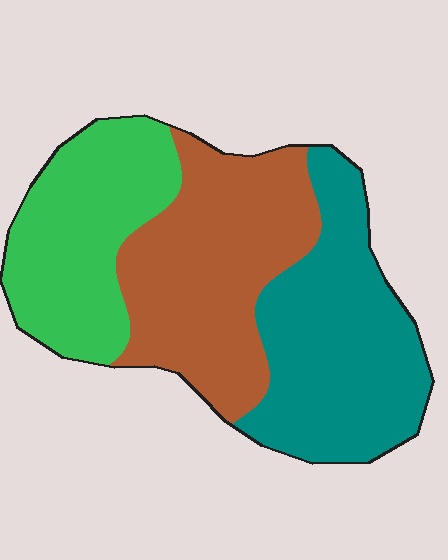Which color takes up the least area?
Green, at roughly 30%.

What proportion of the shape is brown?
Brown covers roughly 35% of the shape.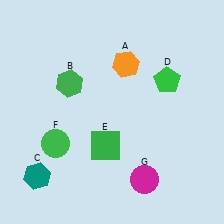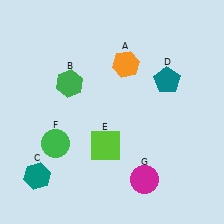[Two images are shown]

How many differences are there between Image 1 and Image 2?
There are 2 differences between the two images.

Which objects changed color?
D changed from green to teal. E changed from green to lime.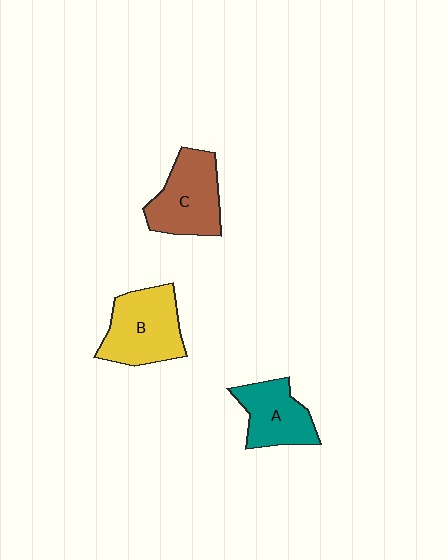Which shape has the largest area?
Shape B (yellow).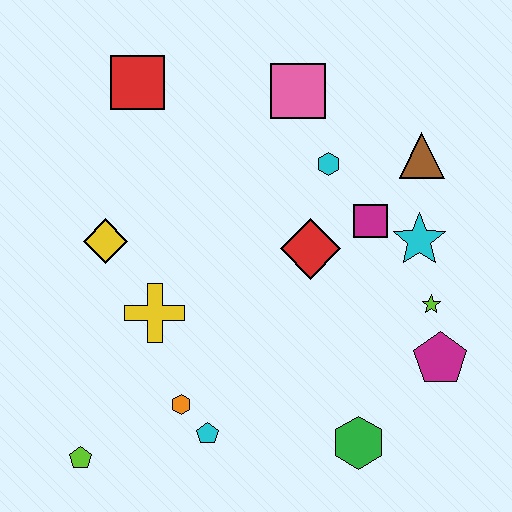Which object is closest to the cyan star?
The magenta square is closest to the cyan star.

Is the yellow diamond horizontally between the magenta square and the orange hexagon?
No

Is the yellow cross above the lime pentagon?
Yes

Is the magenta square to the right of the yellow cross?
Yes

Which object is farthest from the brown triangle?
The lime pentagon is farthest from the brown triangle.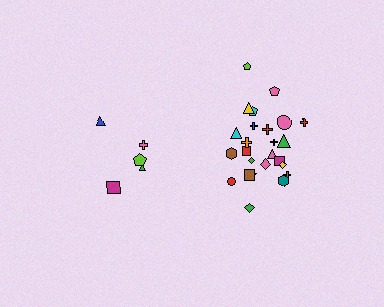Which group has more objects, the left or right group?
The right group.